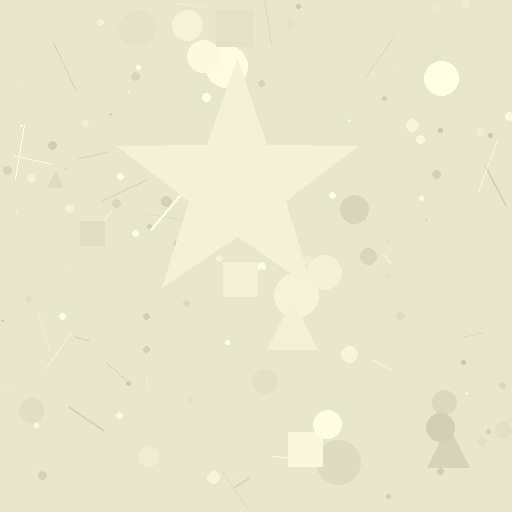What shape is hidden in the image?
A star is hidden in the image.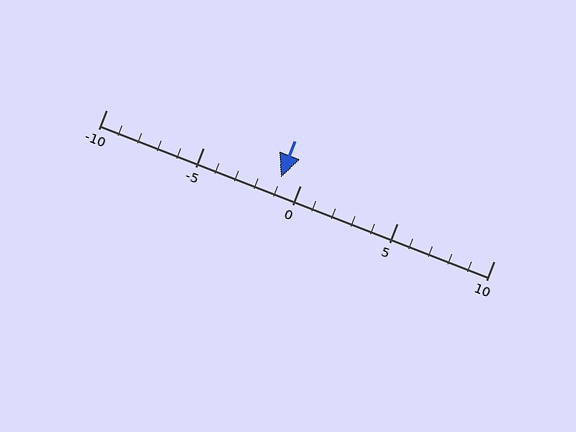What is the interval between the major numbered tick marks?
The major tick marks are spaced 5 units apart.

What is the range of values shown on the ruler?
The ruler shows values from -10 to 10.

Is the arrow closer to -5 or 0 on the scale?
The arrow is closer to 0.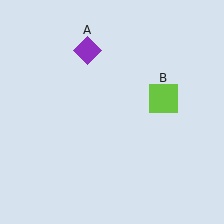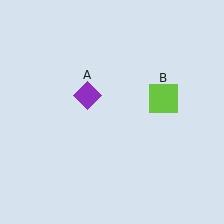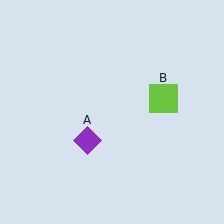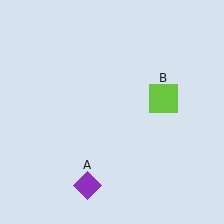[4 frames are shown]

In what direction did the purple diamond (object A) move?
The purple diamond (object A) moved down.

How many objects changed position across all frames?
1 object changed position: purple diamond (object A).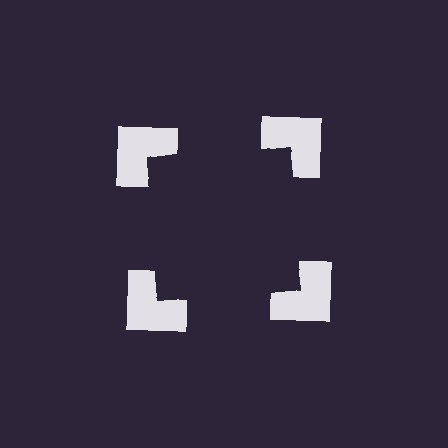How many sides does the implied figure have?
4 sides.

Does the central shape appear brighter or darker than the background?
It typically appears slightly darker than the background, even though no actual brightness change is drawn.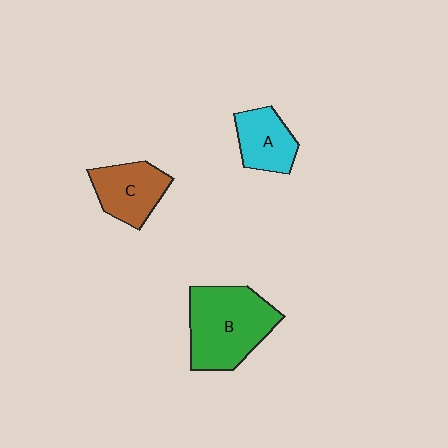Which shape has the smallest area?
Shape A (cyan).